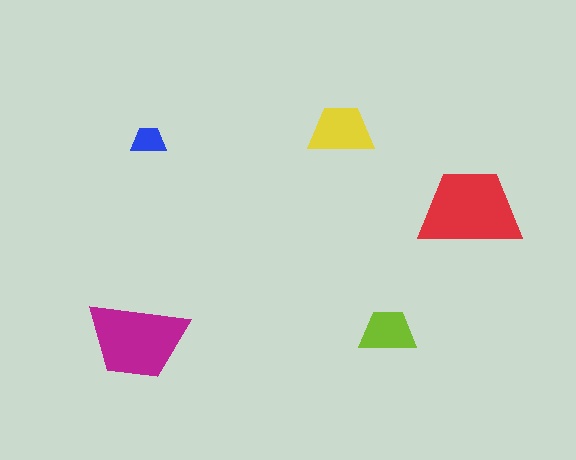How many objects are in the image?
There are 5 objects in the image.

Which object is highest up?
The yellow trapezoid is topmost.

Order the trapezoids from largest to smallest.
the red one, the magenta one, the yellow one, the lime one, the blue one.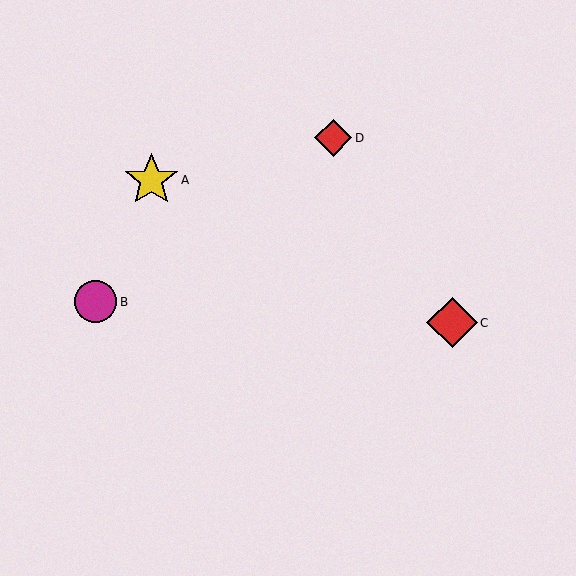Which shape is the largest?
The yellow star (labeled A) is the largest.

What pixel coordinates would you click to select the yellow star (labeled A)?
Click at (151, 180) to select the yellow star A.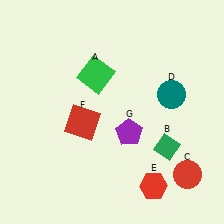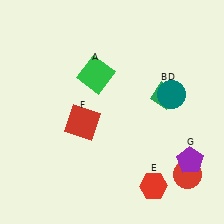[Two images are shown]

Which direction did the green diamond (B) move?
The green diamond (B) moved up.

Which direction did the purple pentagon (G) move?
The purple pentagon (G) moved right.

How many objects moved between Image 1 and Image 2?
2 objects moved between the two images.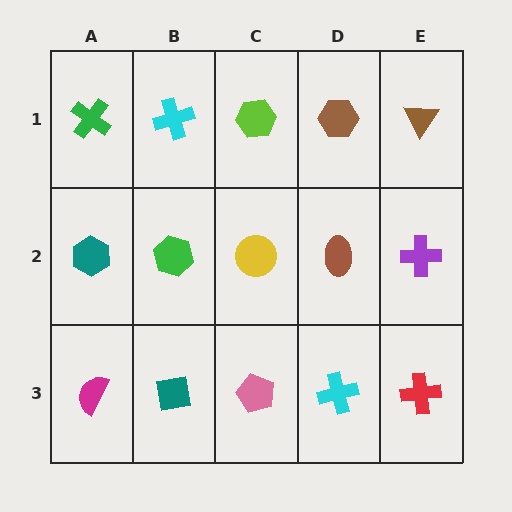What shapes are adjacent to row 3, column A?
A teal hexagon (row 2, column A), a teal square (row 3, column B).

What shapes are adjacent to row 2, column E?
A brown triangle (row 1, column E), a red cross (row 3, column E), a brown ellipse (row 2, column D).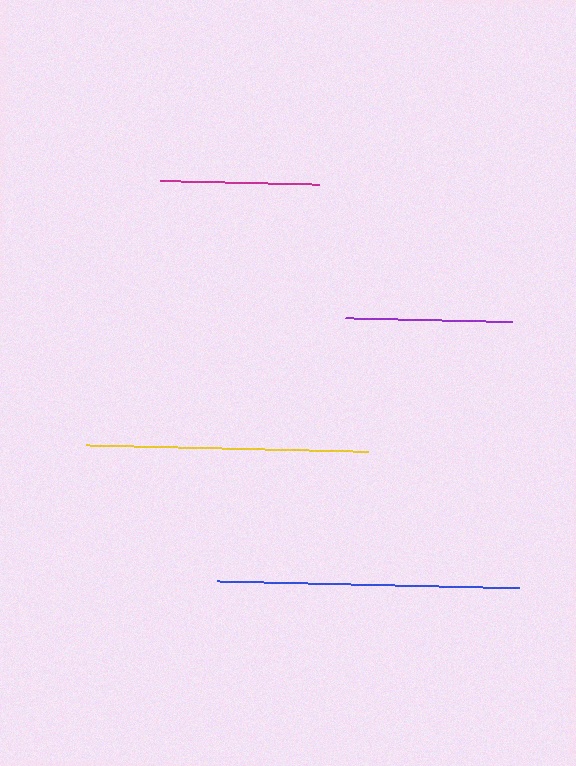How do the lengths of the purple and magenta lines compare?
The purple and magenta lines are approximately the same length.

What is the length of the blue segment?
The blue segment is approximately 302 pixels long.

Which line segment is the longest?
The blue line is the longest at approximately 302 pixels.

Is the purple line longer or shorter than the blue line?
The blue line is longer than the purple line.